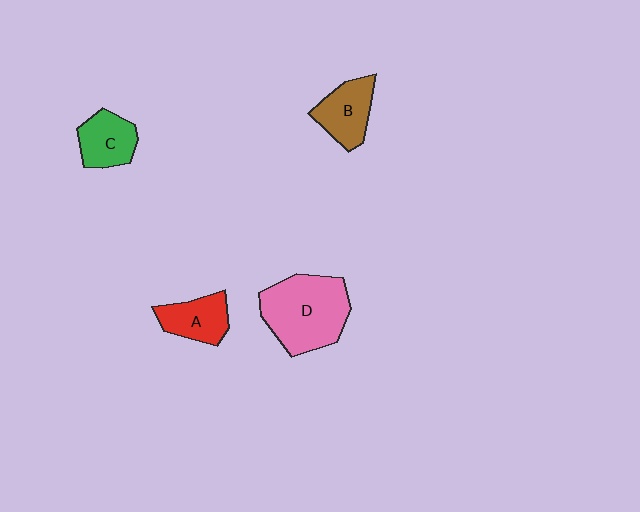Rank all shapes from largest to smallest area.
From largest to smallest: D (pink), B (brown), C (green), A (red).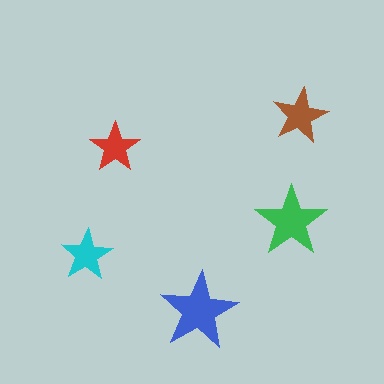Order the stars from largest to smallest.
the blue one, the green one, the brown one, the cyan one, the red one.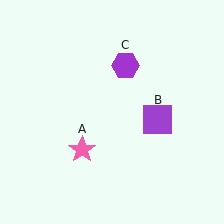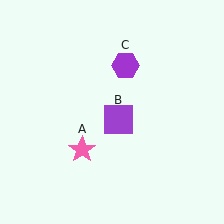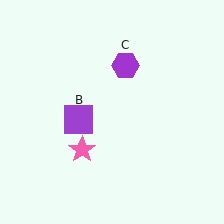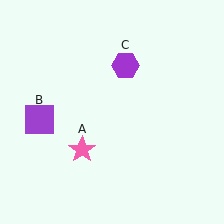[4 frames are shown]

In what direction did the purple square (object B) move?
The purple square (object B) moved left.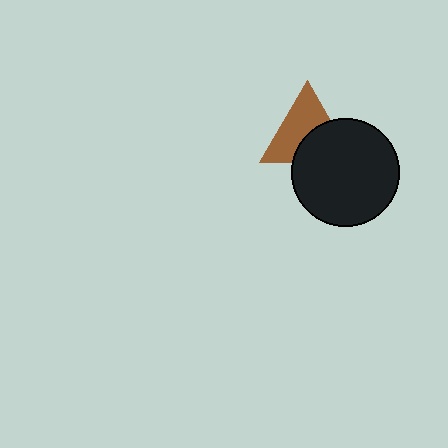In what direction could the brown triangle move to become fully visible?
The brown triangle could move up. That would shift it out from behind the black circle entirely.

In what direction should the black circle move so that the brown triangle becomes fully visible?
The black circle should move down. That is the shortest direction to clear the overlap and leave the brown triangle fully visible.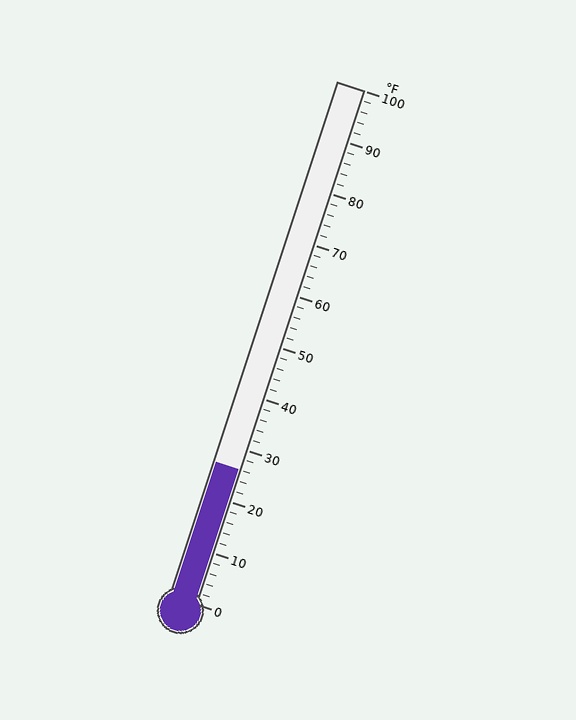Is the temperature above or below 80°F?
The temperature is below 80°F.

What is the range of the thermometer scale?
The thermometer scale ranges from 0°F to 100°F.